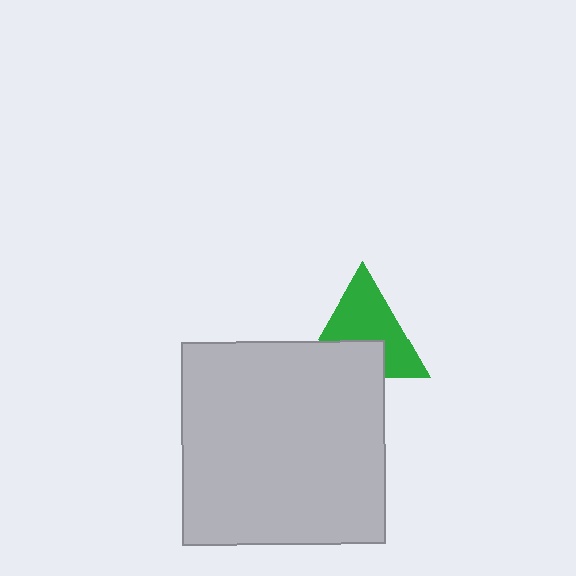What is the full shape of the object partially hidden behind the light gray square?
The partially hidden object is a green triangle.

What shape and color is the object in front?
The object in front is a light gray square.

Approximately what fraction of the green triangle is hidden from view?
Roughly 37% of the green triangle is hidden behind the light gray square.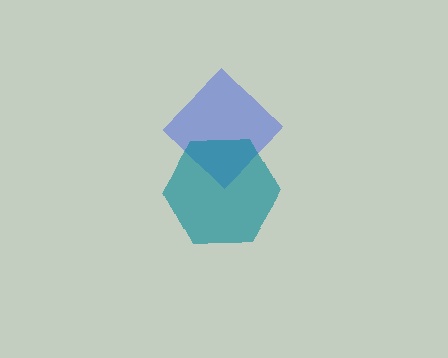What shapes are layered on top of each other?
The layered shapes are: a blue diamond, a teal hexagon.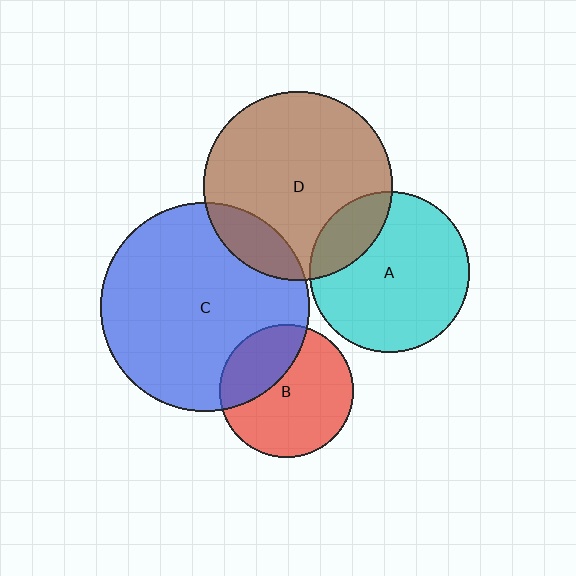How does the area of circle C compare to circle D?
Approximately 1.2 times.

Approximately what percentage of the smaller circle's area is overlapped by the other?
Approximately 15%.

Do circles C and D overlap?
Yes.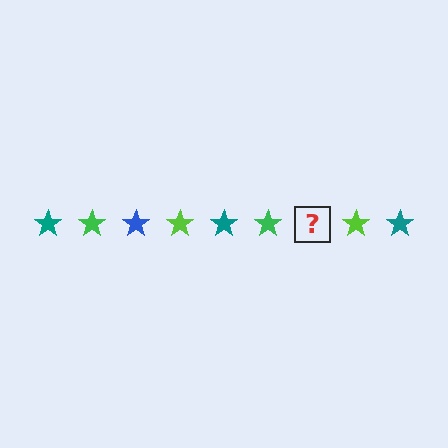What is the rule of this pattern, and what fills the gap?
The rule is that the pattern cycles through teal, green, blue, lime stars. The gap should be filled with a blue star.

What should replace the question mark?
The question mark should be replaced with a blue star.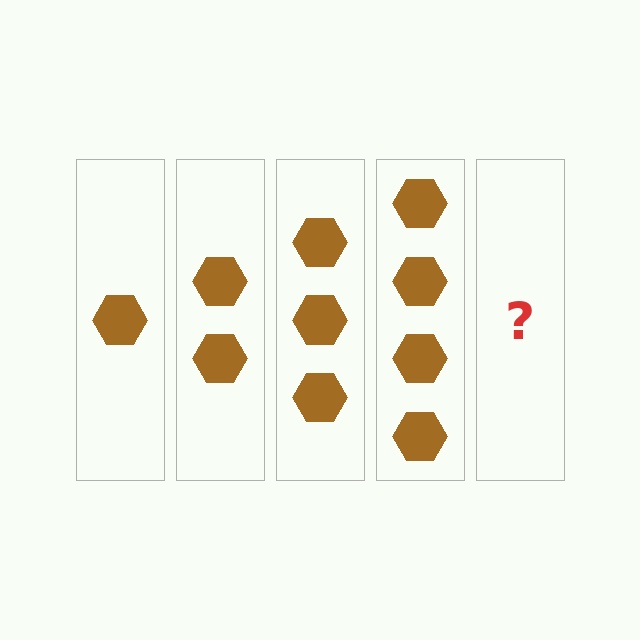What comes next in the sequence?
The next element should be 5 hexagons.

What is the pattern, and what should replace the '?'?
The pattern is that each step adds one more hexagon. The '?' should be 5 hexagons.